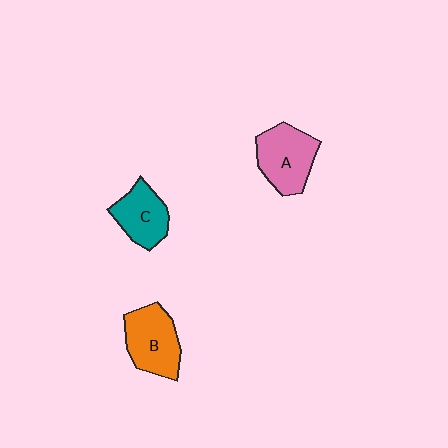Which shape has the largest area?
Shape A (pink).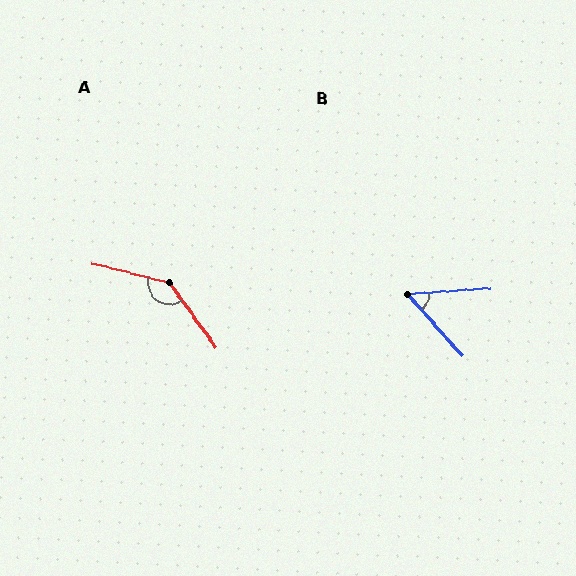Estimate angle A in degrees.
Approximately 140 degrees.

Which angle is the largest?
A, at approximately 140 degrees.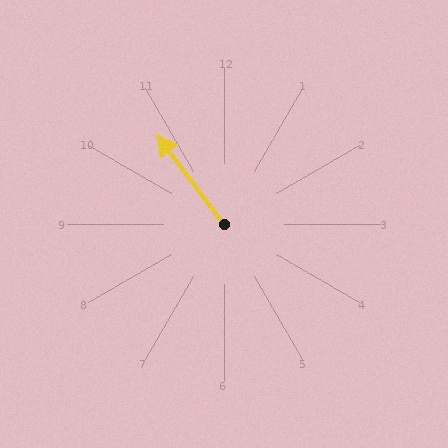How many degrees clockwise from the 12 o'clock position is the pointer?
Approximately 323 degrees.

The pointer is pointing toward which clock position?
Roughly 11 o'clock.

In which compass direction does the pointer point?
Northwest.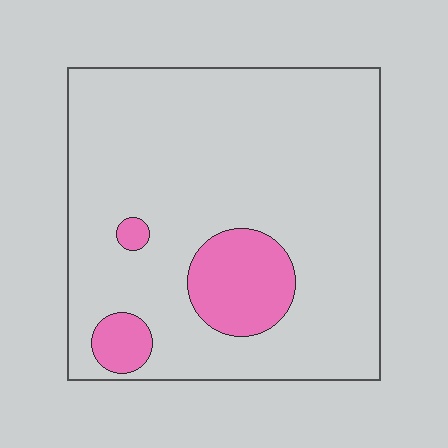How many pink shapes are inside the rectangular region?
3.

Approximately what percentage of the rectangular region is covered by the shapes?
Approximately 15%.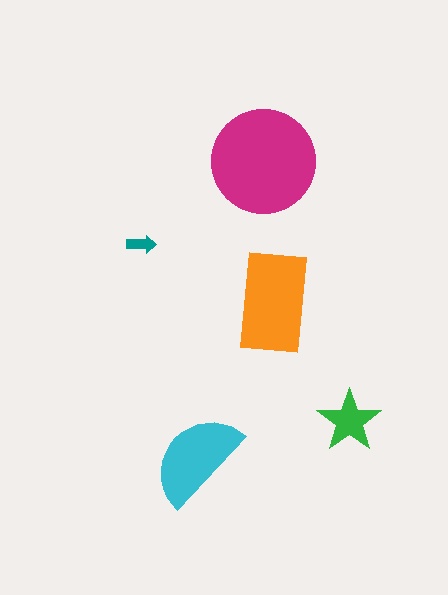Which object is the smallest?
The teal arrow.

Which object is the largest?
The magenta circle.